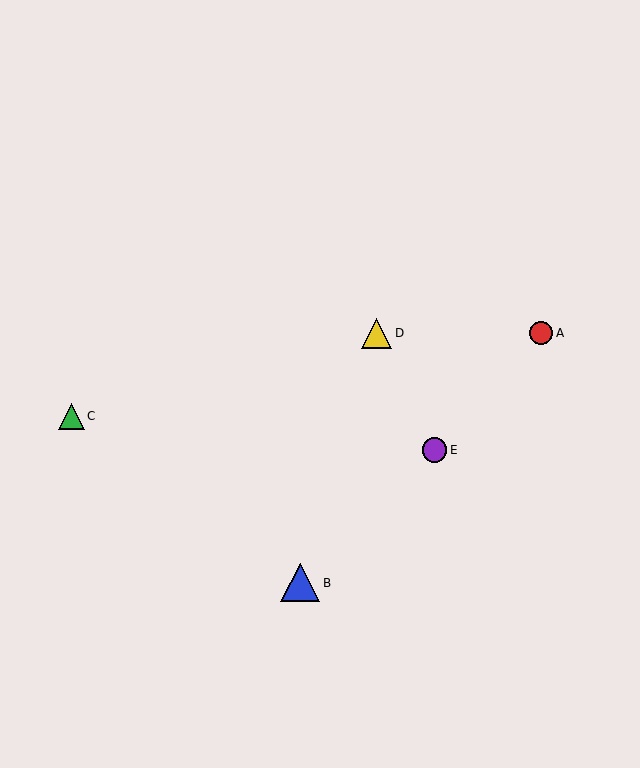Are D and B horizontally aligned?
No, D is at y≈333 and B is at y≈583.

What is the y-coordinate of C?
Object C is at y≈416.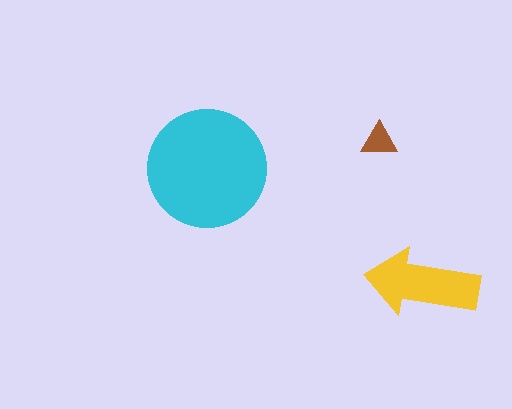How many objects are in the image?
There are 3 objects in the image.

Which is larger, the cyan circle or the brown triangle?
The cyan circle.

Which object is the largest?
The cyan circle.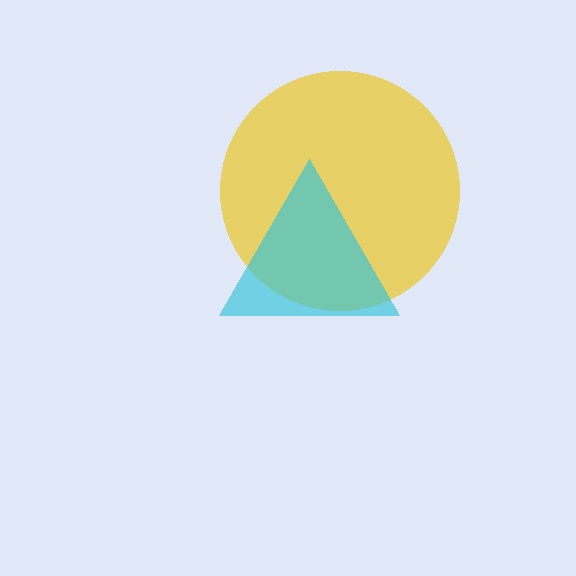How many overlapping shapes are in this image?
There are 2 overlapping shapes in the image.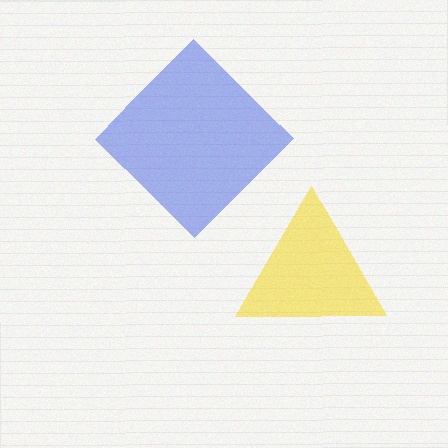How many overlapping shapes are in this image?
There are 2 overlapping shapes in the image.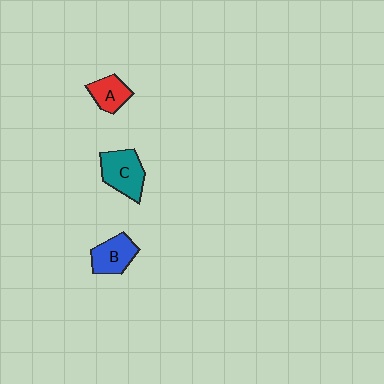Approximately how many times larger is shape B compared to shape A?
Approximately 1.3 times.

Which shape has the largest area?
Shape C (teal).